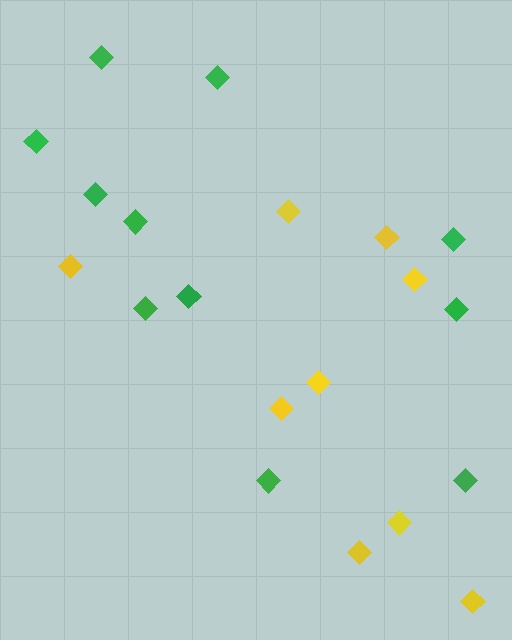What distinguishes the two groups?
There are 2 groups: one group of yellow diamonds (9) and one group of green diamonds (11).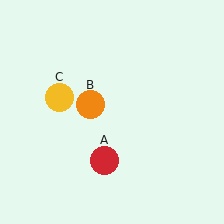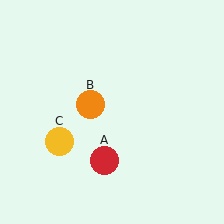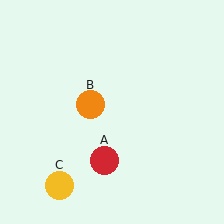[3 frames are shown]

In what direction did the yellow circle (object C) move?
The yellow circle (object C) moved down.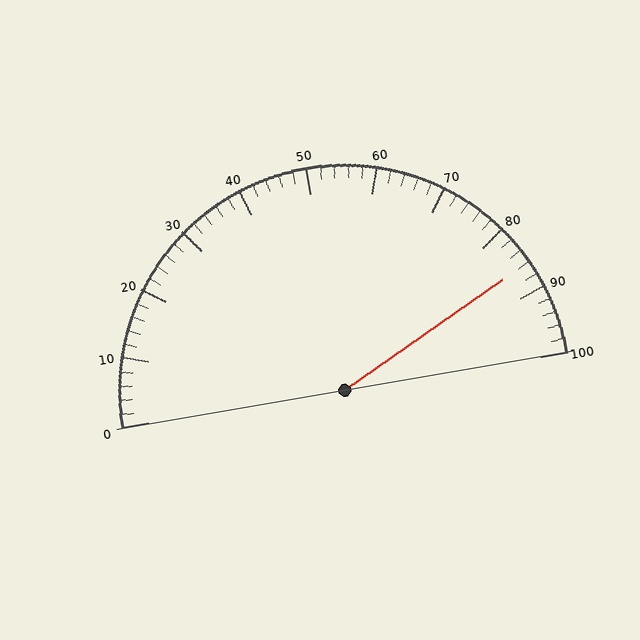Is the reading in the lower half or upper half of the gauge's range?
The reading is in the upper half of the range (0 to 100).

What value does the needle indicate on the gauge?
The needle indicates approximately 86.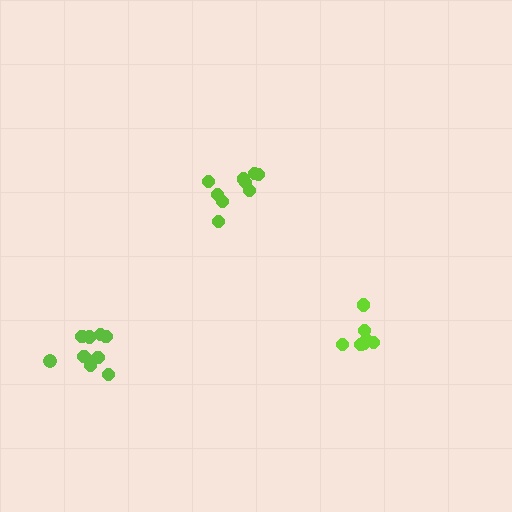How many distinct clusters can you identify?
There are 3 distinct clusters.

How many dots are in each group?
Group 1: 7 dots, Group 2: 9 dots, Group 3: 9 dots (25 total).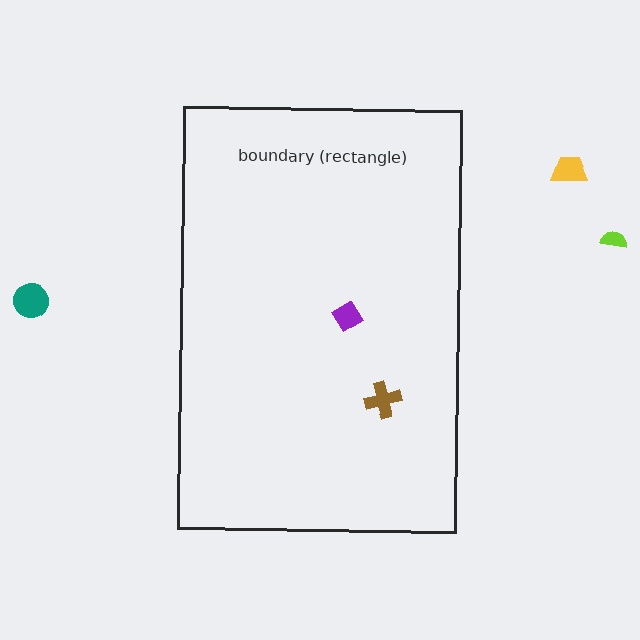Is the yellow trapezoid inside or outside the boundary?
Outside.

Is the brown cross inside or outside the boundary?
Inside.